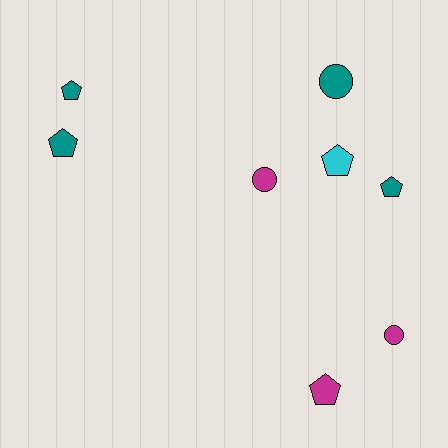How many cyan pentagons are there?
There is 1 cyan pentagon.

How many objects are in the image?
There are 8 objects.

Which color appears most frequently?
Teal, with 4 objects.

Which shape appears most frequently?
Pentagon, with 5 objects.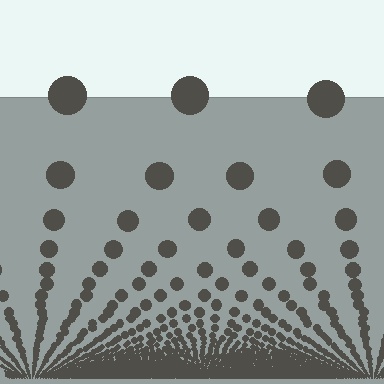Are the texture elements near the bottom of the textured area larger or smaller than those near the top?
Smaller. The gradient is inverted — elements near the bottom are smaller and denser.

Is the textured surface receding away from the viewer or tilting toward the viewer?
The surface appears to tilt toward the viewer. Texture elements get larger and sparser toward the top.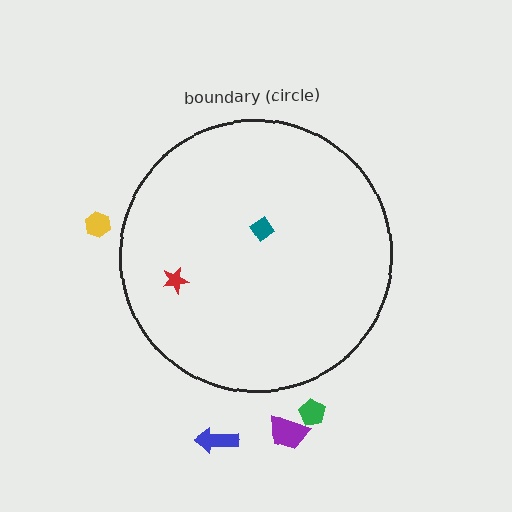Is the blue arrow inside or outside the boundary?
Outside.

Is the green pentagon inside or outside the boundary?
Outside.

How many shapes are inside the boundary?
2 inside, 4 outside.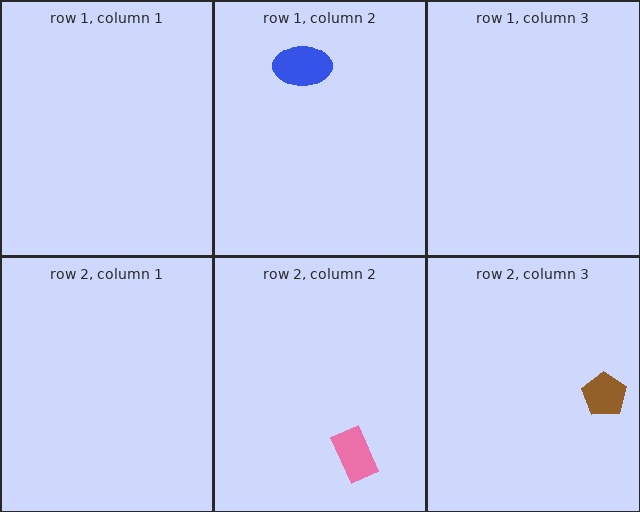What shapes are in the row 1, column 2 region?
The blue ellipse.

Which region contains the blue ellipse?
The row 1, column 2 region.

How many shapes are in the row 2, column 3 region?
1.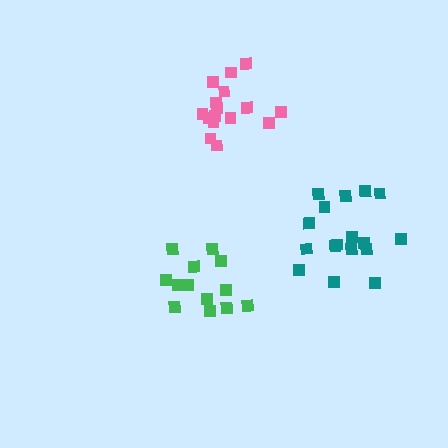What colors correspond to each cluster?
The clusters are colored: green, pink, teal.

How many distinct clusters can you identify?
There are 3 distinct clusters.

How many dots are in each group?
Group 1: 13 dots, Group 2: 16 dots, Group 3: 17 dots (46 total).